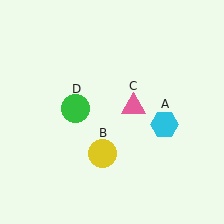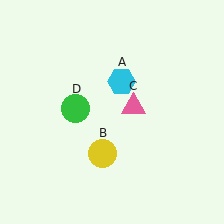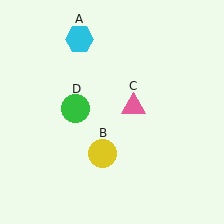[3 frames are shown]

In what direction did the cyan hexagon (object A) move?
The cyan hexagon (object A) moved up and to the left.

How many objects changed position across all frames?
1 object changed position: cyan hexagon (object A).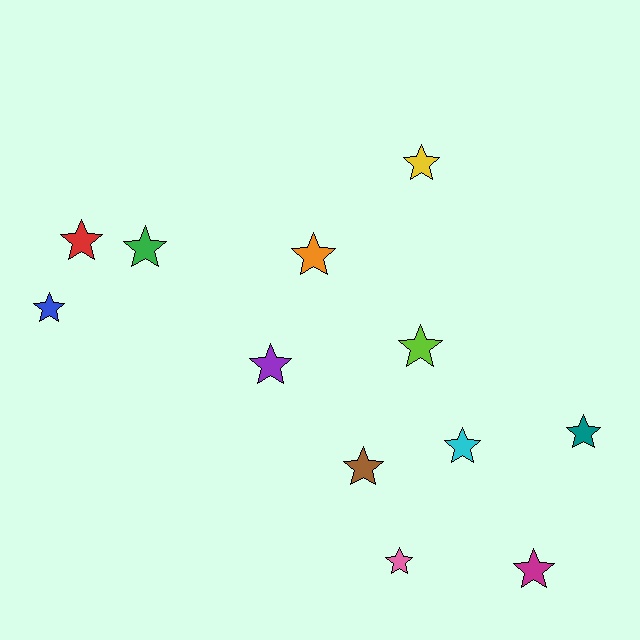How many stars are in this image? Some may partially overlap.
There are 12 stars.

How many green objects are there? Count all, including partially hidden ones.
There is 1 green object.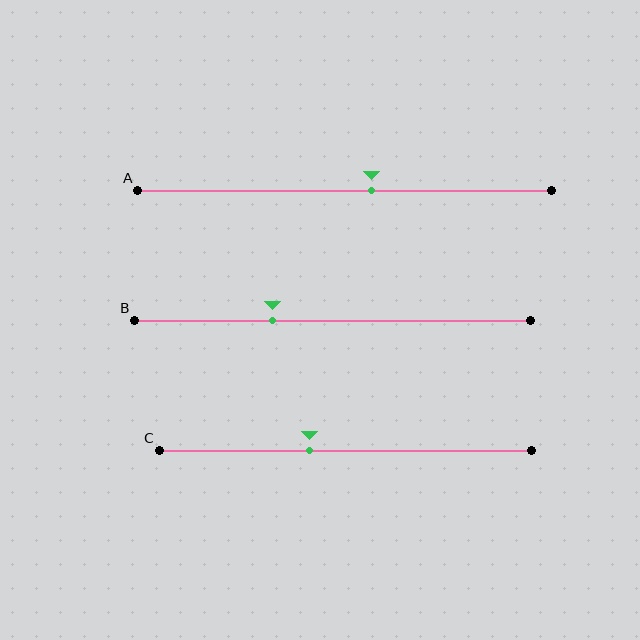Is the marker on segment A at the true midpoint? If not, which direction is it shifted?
No, the marker on segment A is shifted to the right by about 6% of the segment length.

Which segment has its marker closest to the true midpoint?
Segment A has its marker closest to the true midpoint.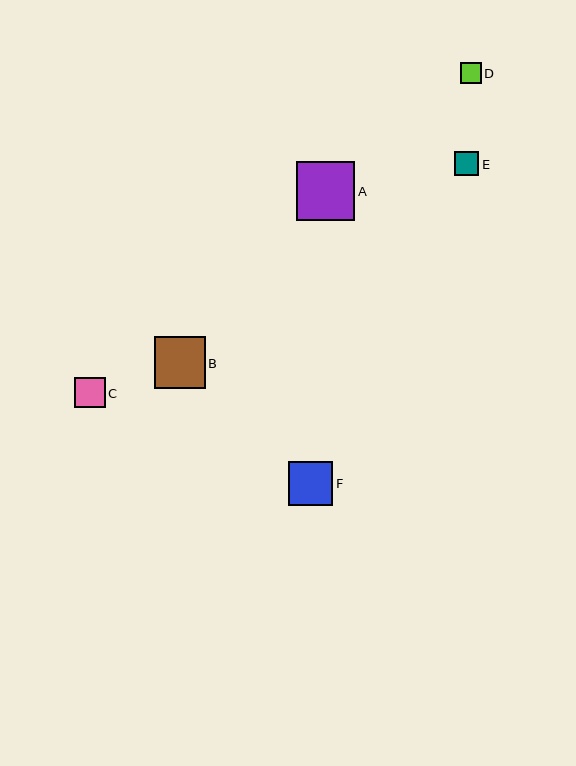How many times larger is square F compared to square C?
Square F is approximately 1.5 times the size of square C.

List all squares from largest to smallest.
From largest to smallest: A, B, F, C, E, D.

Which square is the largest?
Square A is the largest with a size of approximately 58 pixels.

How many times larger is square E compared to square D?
Square E is approximately 1.2 times the size of square D.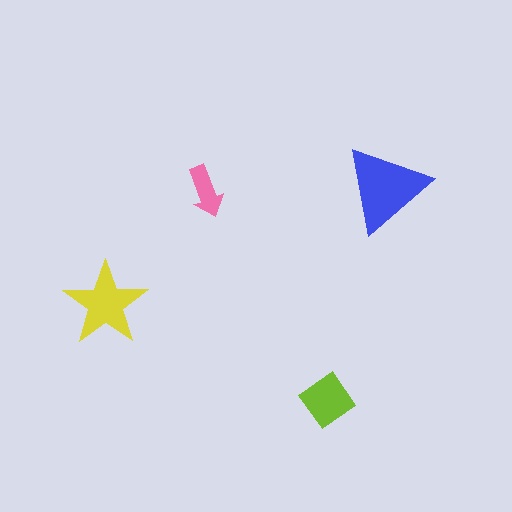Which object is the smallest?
The pink arrow.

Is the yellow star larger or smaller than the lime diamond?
Larger.